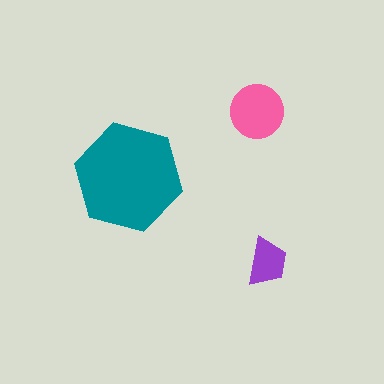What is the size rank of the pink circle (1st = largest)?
2nd.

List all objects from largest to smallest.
The teal hexagon, the pink circle, the purple trapezoid.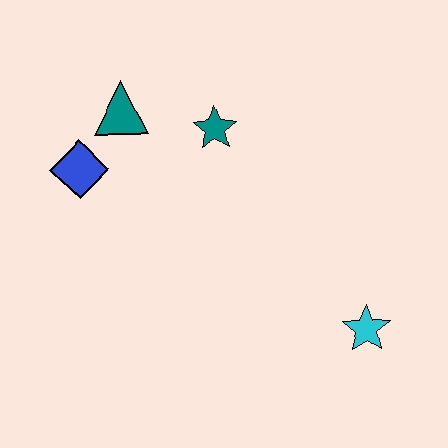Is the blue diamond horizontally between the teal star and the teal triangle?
No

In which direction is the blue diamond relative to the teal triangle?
The blue diamond is below the teal triangle.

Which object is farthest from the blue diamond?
The cyan star is farthest from the blue diamond.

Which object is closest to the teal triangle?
The blue diamond is closest to the teal triangle.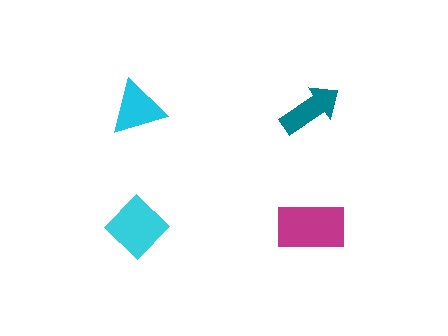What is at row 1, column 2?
A teal arrow.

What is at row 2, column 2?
A magenta rectangle.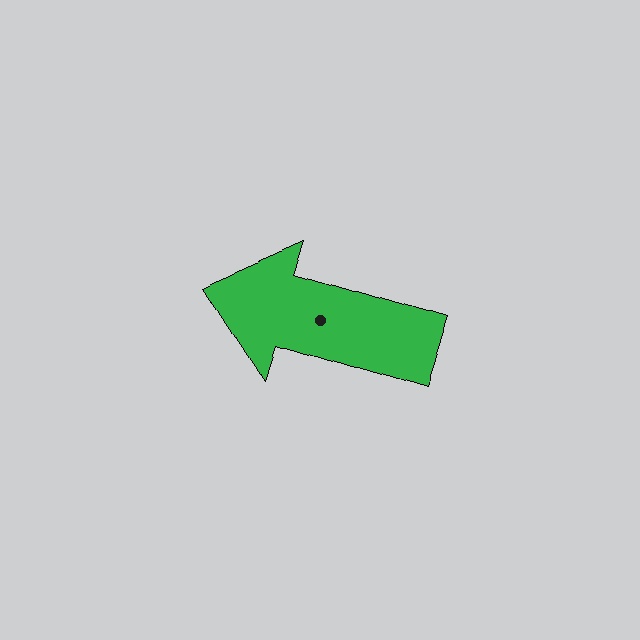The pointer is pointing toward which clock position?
Roughly 10 o'clock.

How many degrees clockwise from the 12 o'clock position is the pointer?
Approximately 287 degrees.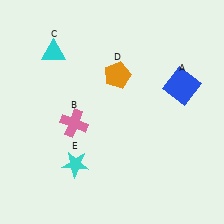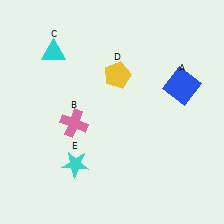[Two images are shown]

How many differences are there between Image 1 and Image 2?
There is 1 difference between the two images.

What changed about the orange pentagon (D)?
In Image 1, D is orange. In Image 2, it changed to yellow.